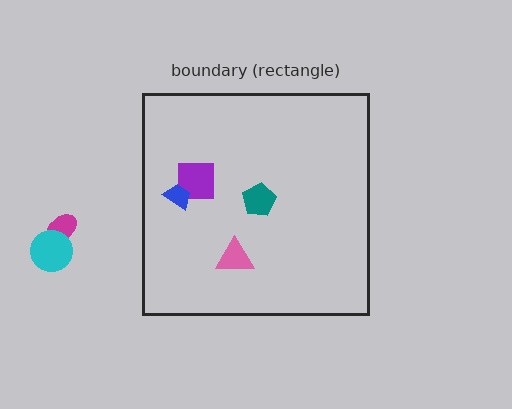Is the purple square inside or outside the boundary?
Inside.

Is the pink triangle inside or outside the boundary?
Inside.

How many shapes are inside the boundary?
4 inside, 2 outside.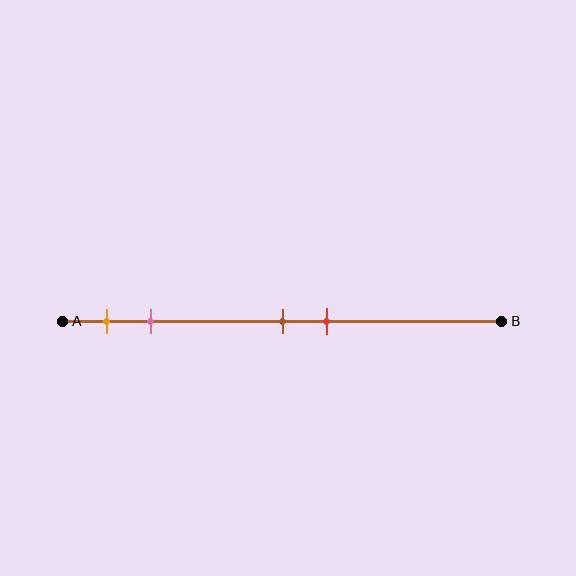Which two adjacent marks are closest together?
The brown and red marks are the closest adjacent pair.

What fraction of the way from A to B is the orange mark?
The orange mark is approximately 10% (0.1) of the way from A to B.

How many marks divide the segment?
There are 4 marks dividing the segment.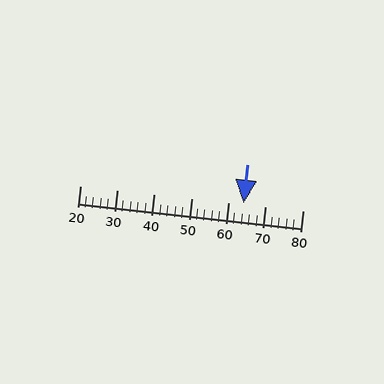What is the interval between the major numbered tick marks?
The major tick marks are spaced 10 units apart.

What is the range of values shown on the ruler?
The ruler shows values from 20 to 80.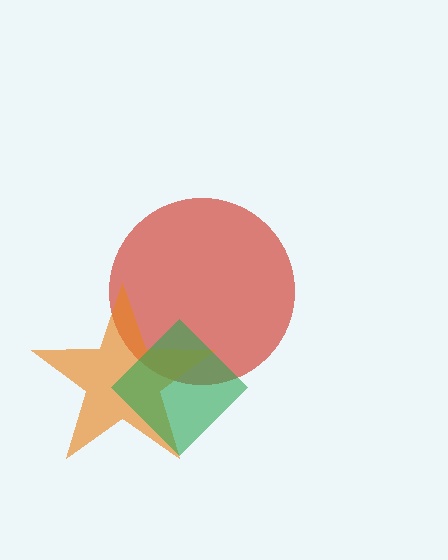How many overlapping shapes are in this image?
There are 3 overlapping shapes in the image.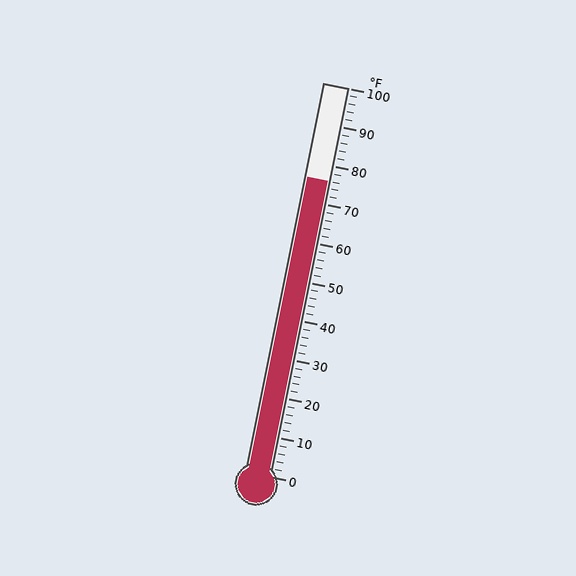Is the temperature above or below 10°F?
The temperature is above 10°F.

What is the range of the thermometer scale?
The thermometer scale ranges from 0°F to 100°F.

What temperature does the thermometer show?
The thermometer shows approximately 76°F.